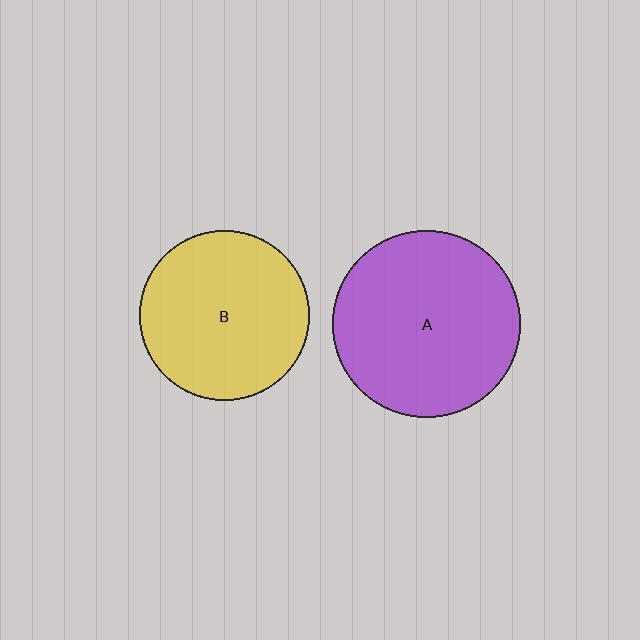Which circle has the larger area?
Circle A (purple).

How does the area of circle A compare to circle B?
Approximately 1.2 times.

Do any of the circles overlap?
No, none of the circles overlap.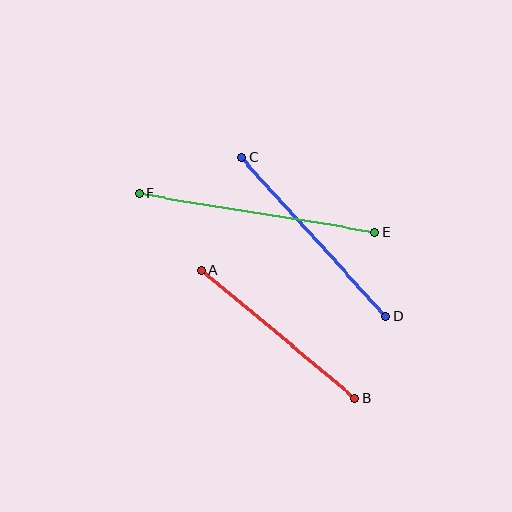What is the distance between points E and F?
The distance is approximately 238 pixels.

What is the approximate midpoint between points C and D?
The midpoint is at approximately (313, 236) pixels.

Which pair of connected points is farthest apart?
Points E and F are farthest apart.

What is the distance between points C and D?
The distance is approximately 215 pixels.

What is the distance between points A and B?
The distance is approximately 200 pixels.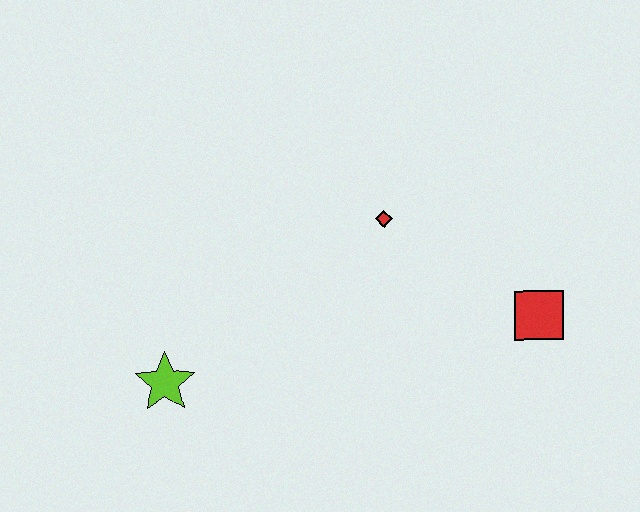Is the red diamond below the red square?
No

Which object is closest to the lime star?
The red diamond is closest to the lime star.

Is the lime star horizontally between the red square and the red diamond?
No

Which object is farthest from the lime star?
The red square is farthest from the lime star.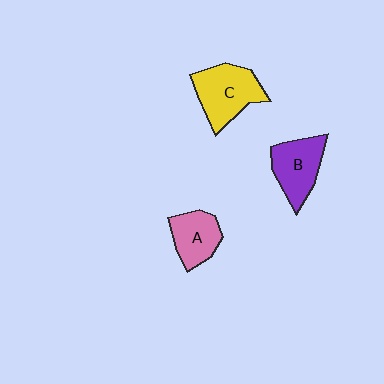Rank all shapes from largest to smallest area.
From largest to smallest: C (yellow), B (purple), A (pink).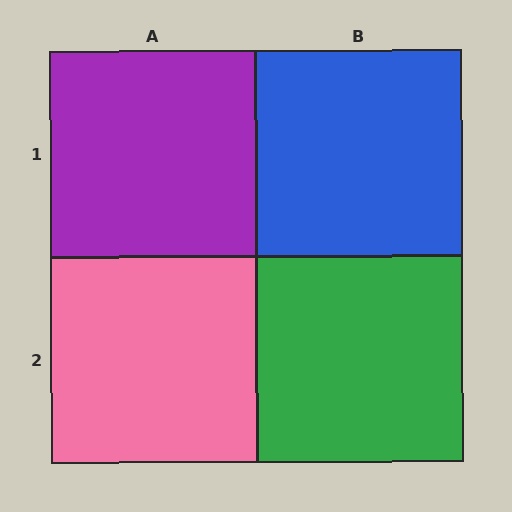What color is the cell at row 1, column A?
Purple.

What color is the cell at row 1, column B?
Blue.